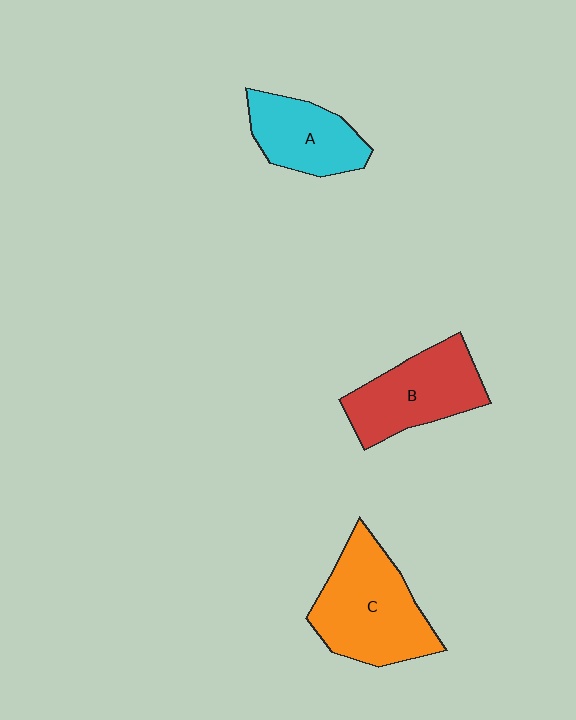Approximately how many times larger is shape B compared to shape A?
Approximately 1.2 times.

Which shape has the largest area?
Shape C (orange).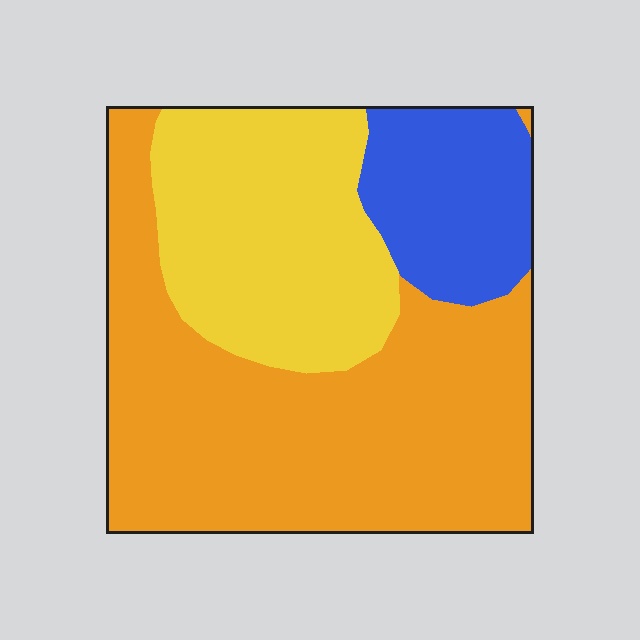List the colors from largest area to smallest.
From largest to smallest: orange, yellow, blue.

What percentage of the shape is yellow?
Yellow takes up about one third (1/3) of the shape.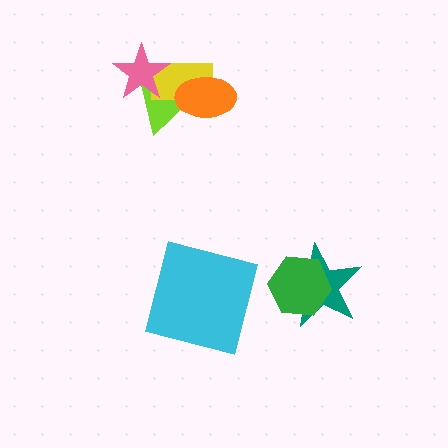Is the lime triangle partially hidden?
Yes, it is partially covered by another shape.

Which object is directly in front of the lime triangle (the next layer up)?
The yellow rectangle is directly in front of the lime triangle.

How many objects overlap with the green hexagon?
1 object overlaps with the green hexagon.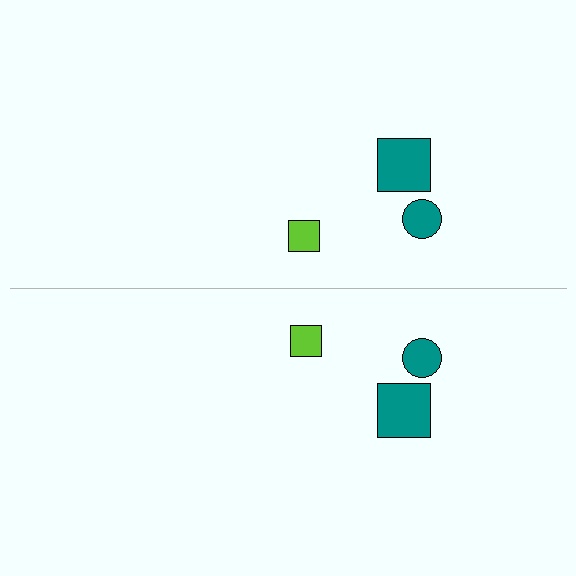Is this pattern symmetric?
Yes, this pattern has bilateral (reflection) symmetry.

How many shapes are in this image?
There are 6 shapes in this image.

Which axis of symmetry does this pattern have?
The pattern has a horizontal axis of symmetry running through the center of the image.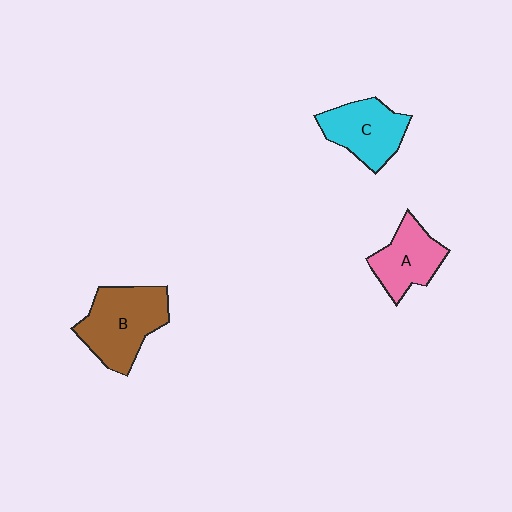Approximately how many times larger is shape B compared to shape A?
Approximately 1.4 times.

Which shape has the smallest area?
Shape A (pink).